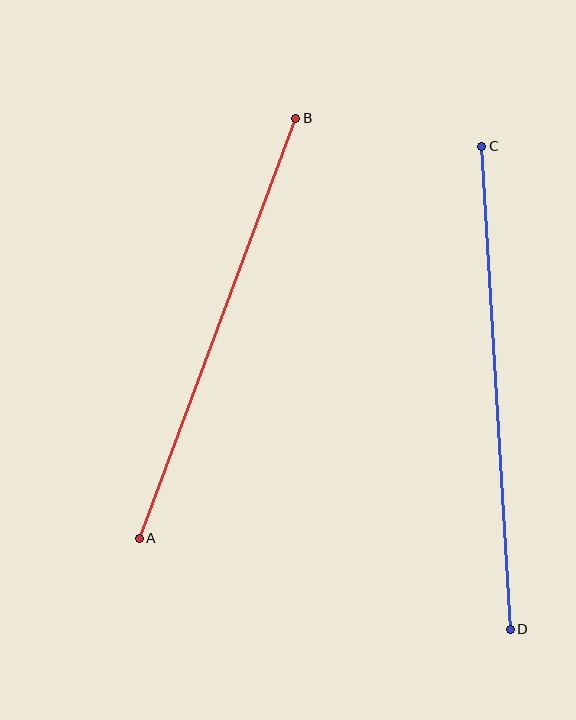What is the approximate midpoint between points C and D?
The midpoint is at approximately (496, 388) pixels.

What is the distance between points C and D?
The distance is approximately 484 pixels.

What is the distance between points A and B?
The distance is approximately 448 pixels.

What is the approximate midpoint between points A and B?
The midpoint is at approximately (217, 328) pixels.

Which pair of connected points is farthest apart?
Points C and D are farthest apart.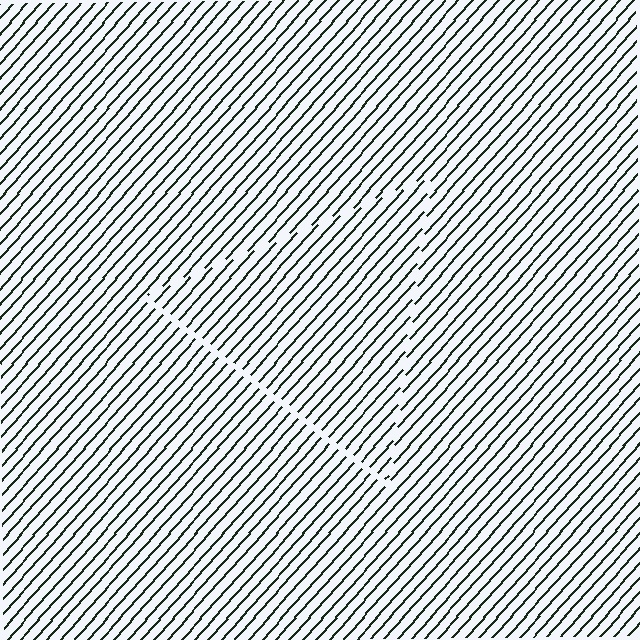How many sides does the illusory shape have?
3 sides — the line-ends trace a triangle.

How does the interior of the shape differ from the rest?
The interior of the shape contains the same grating, shifted by half a period — the contour is defined by the phase discontinuity where line-ends from the inner and outer gratings abut.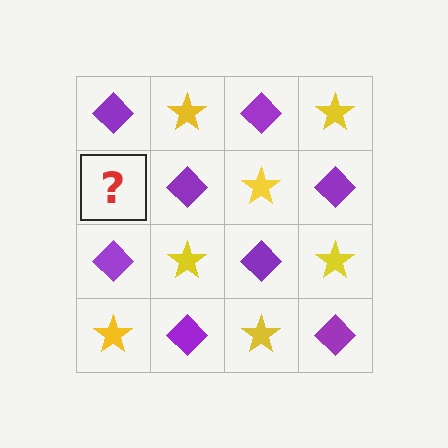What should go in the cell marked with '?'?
The missing cell should contain a yellow star.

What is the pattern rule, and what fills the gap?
The rule is that it alternates purple diamond and yellow star in a checkerboard pattern. The gap should be filled with a yellow star.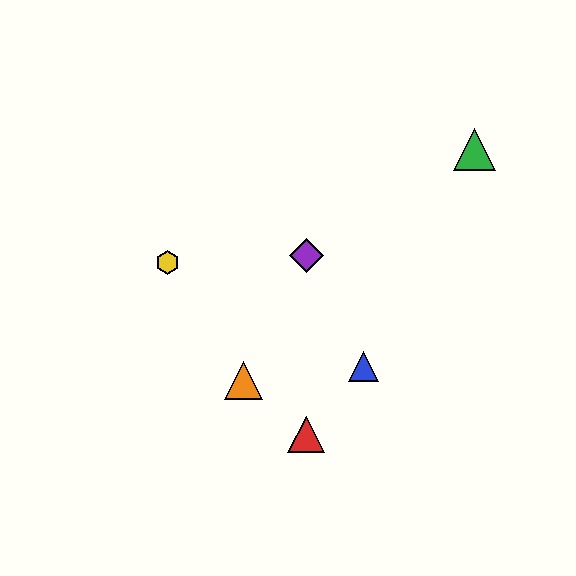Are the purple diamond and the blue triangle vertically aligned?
No, the purple diamond is at x≈306 and the blue triangle is at x≈364.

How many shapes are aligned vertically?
2 shapes (the red triangle, the purple diamond) are aligned vertically.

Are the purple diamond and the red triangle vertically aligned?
Yes, both are at x≈306.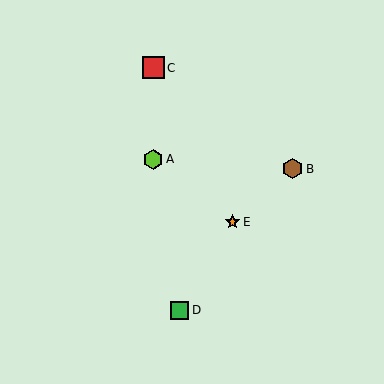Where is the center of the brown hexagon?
The center of the brown hexagon is at (293, 169).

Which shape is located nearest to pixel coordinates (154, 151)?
The lime hexagon (labeled A) at (153, 159) is nearest to that location.